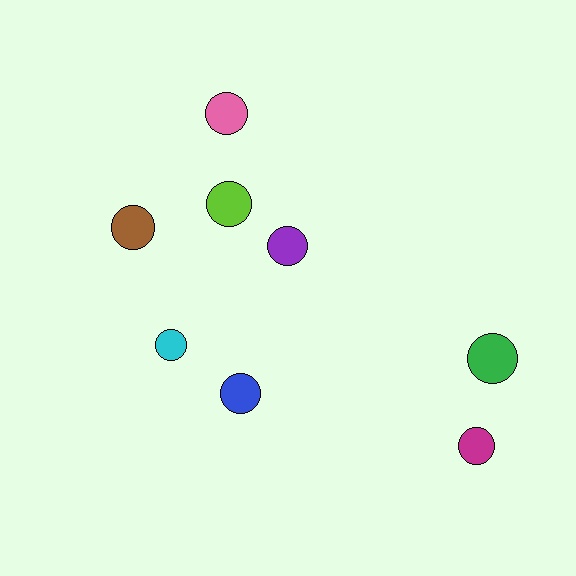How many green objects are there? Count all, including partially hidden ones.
There is 1 green object.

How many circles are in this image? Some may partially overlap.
There are 8 circles.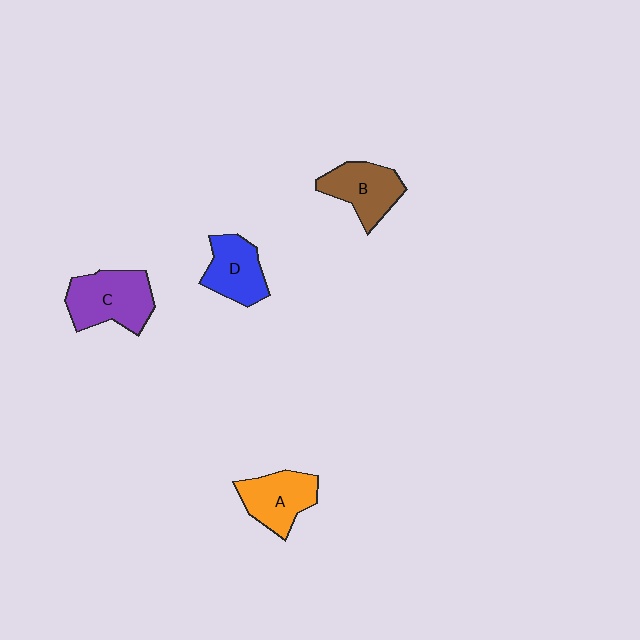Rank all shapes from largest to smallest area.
From largest to smallest: C (purple), A (orange), B (brown), D (blue).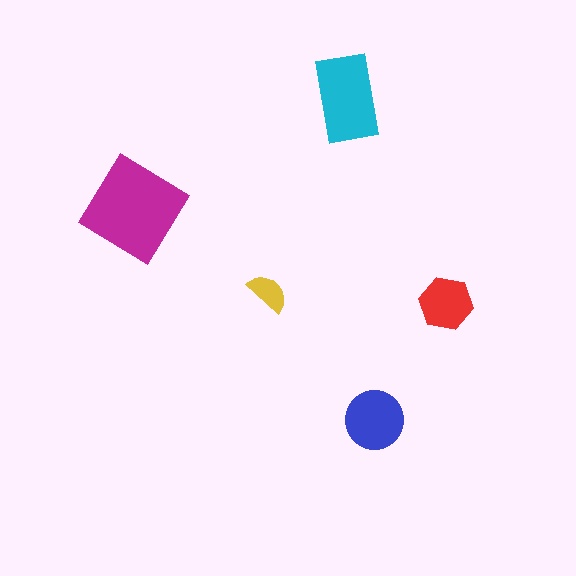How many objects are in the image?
There are 5 objects in the image.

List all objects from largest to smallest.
The magenta diamond, the cyan rectangle, the blue circle, the red hexagon, the yellow semicircle.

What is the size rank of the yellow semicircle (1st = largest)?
5th.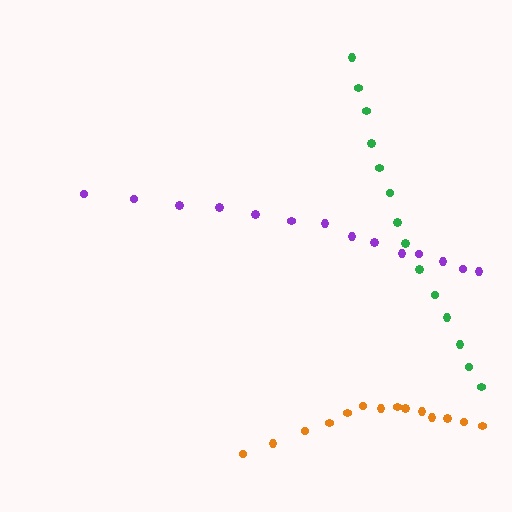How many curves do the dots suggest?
There are 3 distinct paths.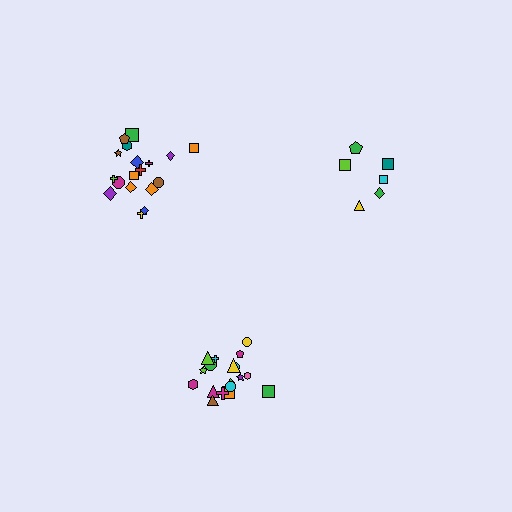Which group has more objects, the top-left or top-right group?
The top-left group.